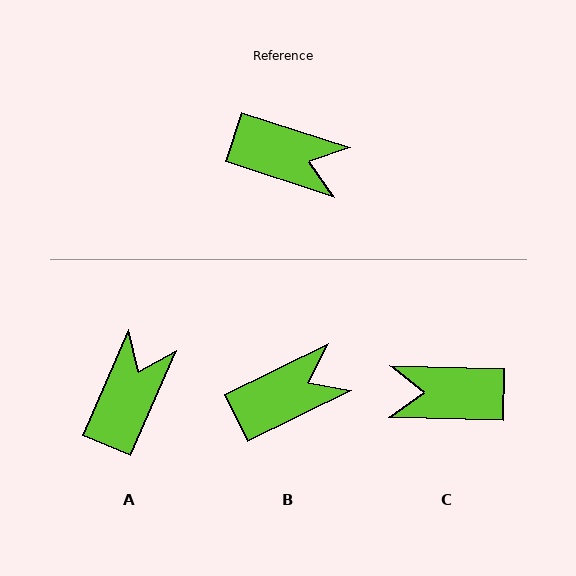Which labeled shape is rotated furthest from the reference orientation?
C, about 163 degrees away.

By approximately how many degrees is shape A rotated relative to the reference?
Approximately 85 degrees counter-clockwise.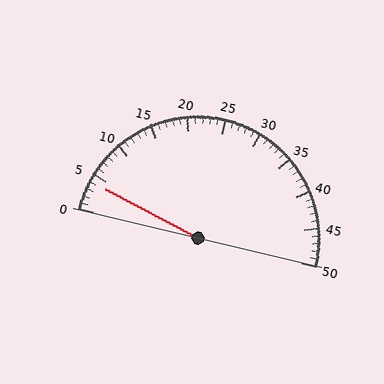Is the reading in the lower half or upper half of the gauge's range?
The reading is in the lower half of the range (0 to 50).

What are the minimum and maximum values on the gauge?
The gauge ranges from 0 to 50.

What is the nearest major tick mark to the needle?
The nearest major tick mark is 5.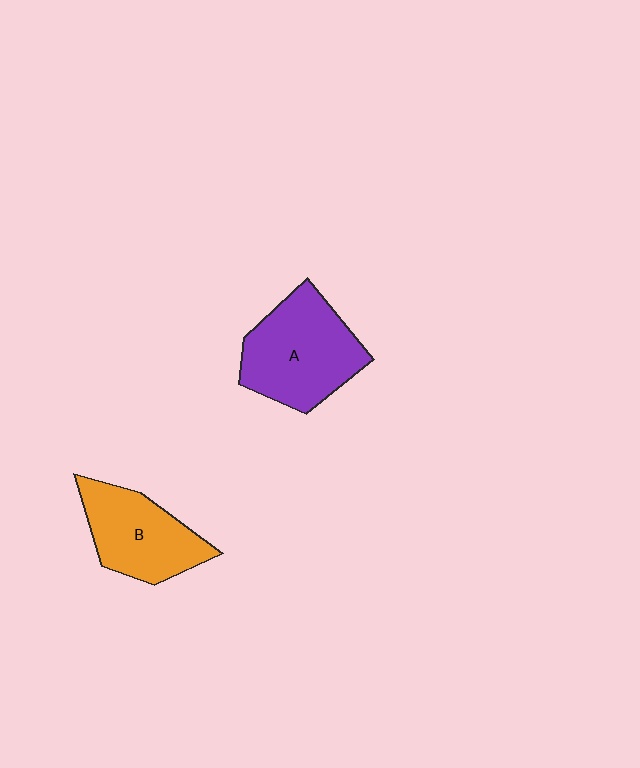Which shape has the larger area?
Shape A (purple).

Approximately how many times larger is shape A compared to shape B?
Approximately 1.2 times.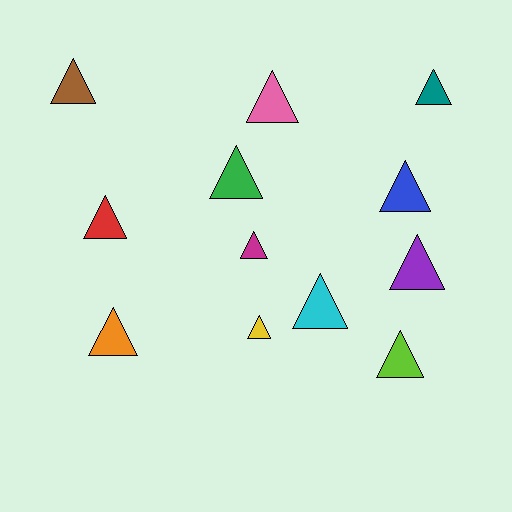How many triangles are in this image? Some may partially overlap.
There are 12 triangles.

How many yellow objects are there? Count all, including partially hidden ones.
There is 1 yellow object.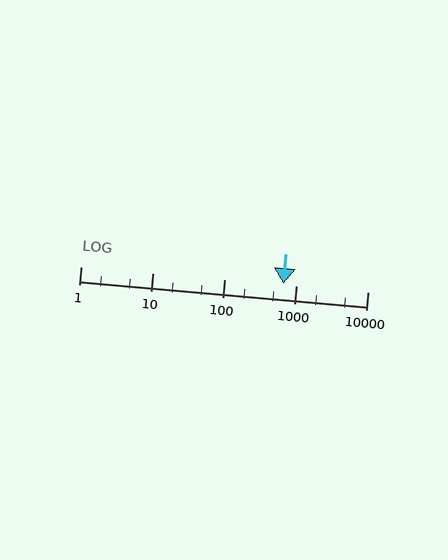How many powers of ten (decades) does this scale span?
The scale spans 4 decades, from 1 to 10000.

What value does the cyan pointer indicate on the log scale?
The pointer indicates approximately 670.